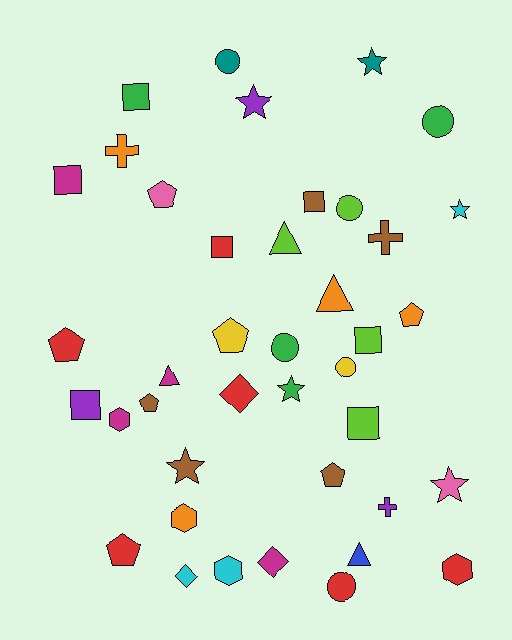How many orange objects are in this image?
There are 4 orange objects.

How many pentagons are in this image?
There are 7 pentagons.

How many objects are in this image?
There are 40 objects.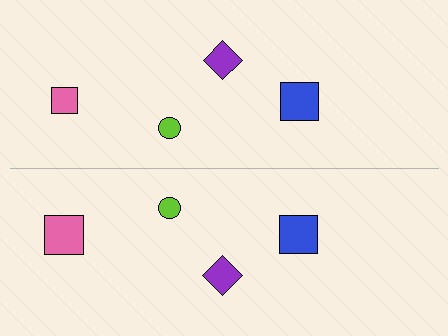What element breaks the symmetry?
The pink square on the bottom side has a different size than its mirror counterpart.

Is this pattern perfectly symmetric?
No, the pattern is not perfectly symmetric. The pink square on the bottom side has a different size than its mirror counterpart.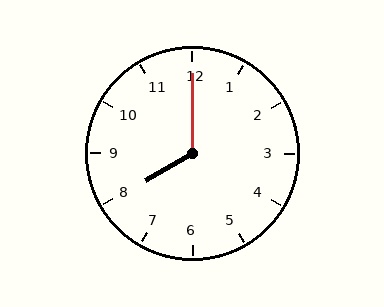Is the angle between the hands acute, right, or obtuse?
It is obtuse.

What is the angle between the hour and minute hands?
Approximately 120 degrees.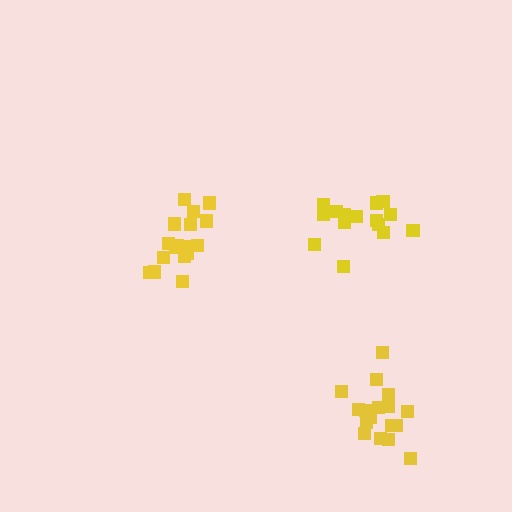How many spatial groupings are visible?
There are 3 spatial groupings.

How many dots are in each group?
Group 1: 17 dots, Group 2: 17 dots, Group 3: 15 dots (49 total).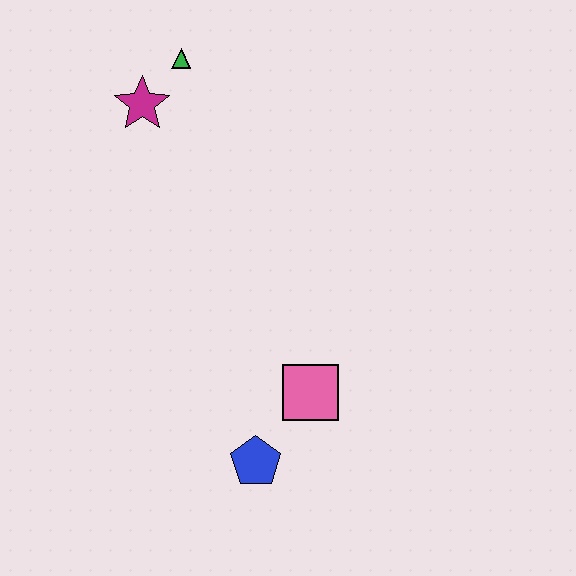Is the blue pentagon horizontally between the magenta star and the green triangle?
No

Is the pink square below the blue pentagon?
No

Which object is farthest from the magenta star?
The blue pentagon is farthest from the magenta star.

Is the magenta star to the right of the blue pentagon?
No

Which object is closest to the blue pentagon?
The pink square is closest to the blue pentagon.